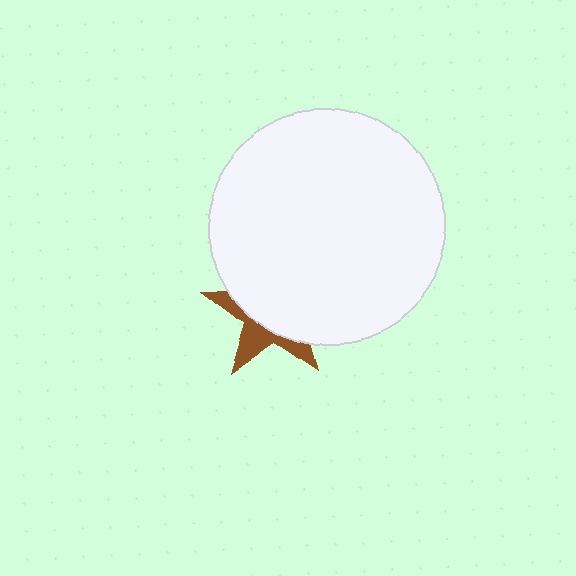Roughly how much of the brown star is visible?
A small part of it is visible (roughly 35%).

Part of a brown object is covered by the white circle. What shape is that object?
It is a star.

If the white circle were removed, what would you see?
You would see the complete brown star.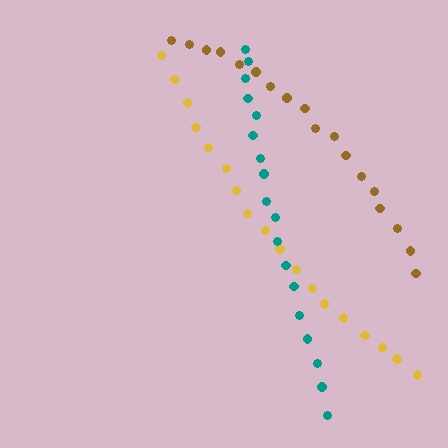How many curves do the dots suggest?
There are 3 distinct paths.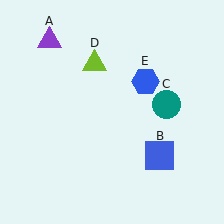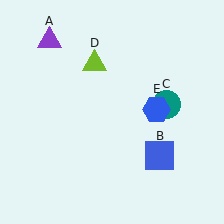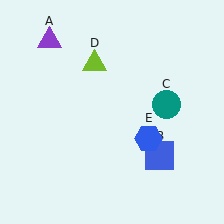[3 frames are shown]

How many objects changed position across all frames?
1 object changed position: blue hexagon (object E).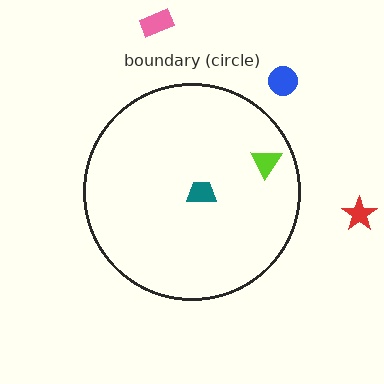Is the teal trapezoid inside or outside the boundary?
Inside.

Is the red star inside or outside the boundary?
Outside.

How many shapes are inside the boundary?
2 inside, 3 outside.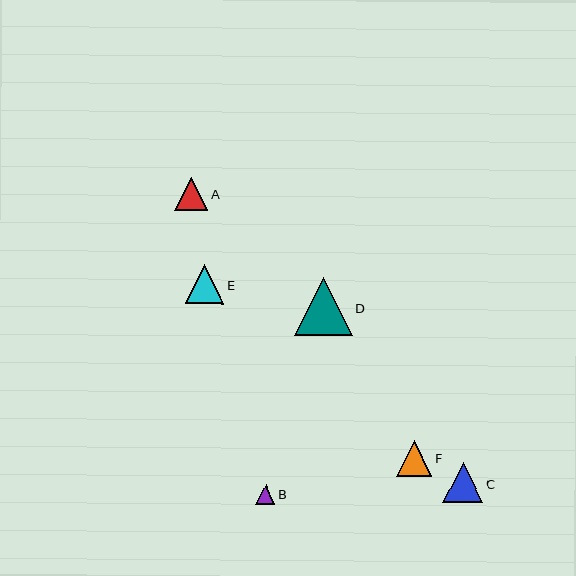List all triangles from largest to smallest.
From largest to smallest: D, C, E, F, A, B.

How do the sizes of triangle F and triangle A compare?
Triangle F and triangle A are approximately the same size.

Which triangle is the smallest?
Triangle B is the smallest with a size of approximately 20 pixels.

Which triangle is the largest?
Triangle D is the largest with a size of approximately 58 pixels.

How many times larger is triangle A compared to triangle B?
Triangle A is approximately 1.7 times the size of triangle B.